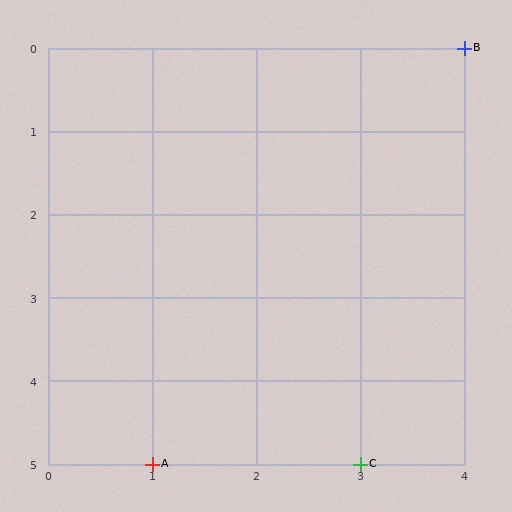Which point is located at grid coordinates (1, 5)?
Point A is at (1, 5).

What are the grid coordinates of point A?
Point A is at grid coordinates (1, 5).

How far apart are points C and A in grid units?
Points C and A are 2 columns apart.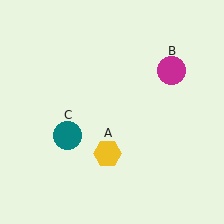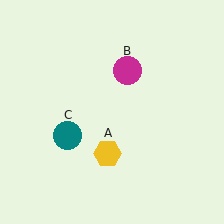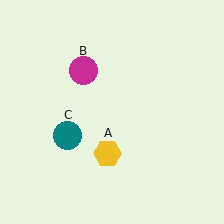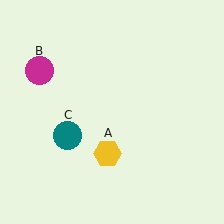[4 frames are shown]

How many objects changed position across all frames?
1 object changed position: magenta circle (object B).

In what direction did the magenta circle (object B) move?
The magenta circle (object B) moved left.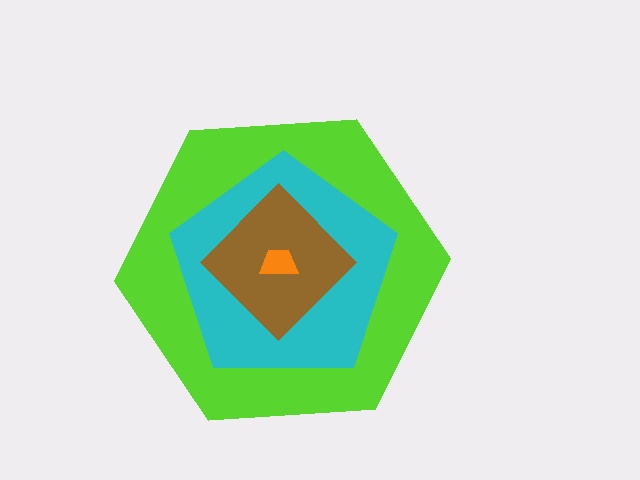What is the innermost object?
The orange trapezoid.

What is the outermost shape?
The lime hexagon.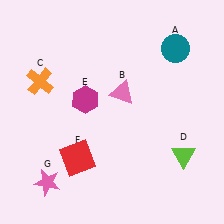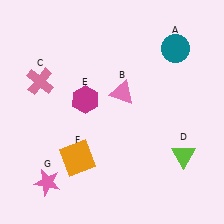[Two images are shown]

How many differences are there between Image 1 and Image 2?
There are 2 differences between the two images.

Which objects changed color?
C changed from orange to pink. F changed from red to orange.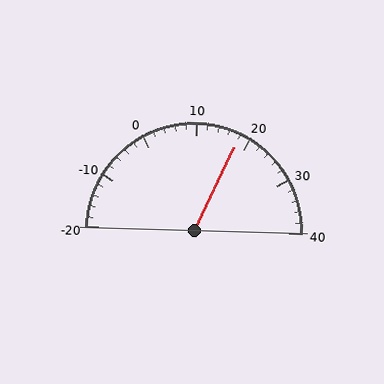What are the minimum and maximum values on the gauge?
The gauge ranges from -20 to 40.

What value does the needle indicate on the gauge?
The needle indicates approximately 18.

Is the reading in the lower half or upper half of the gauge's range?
The reading is in the upper half of the range (-20 to 40).